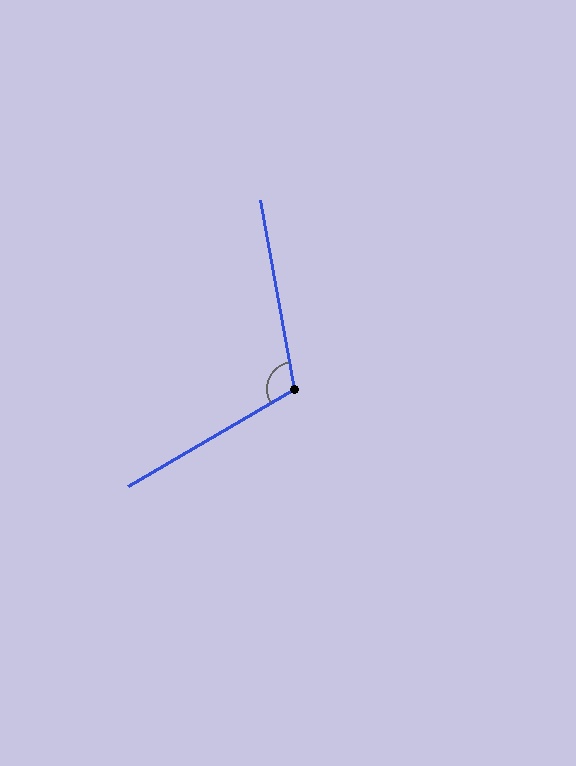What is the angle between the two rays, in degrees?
Approximately 110 degrees.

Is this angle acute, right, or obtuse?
It is obtuse.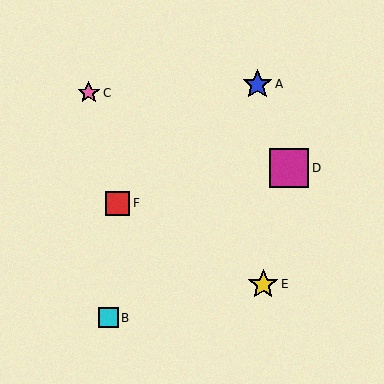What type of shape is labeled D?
Shape D is a magenta square.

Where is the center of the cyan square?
The center of the cyan square is at (108, 318).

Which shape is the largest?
The magenta square (labeled D) is the largest.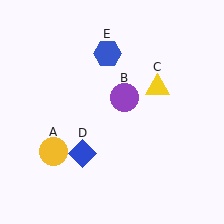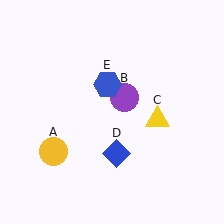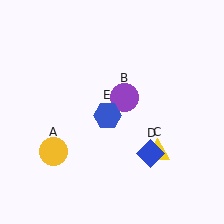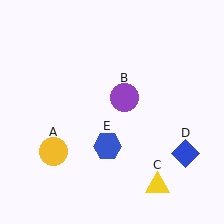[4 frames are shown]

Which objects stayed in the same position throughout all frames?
Yellow circle (object A) and purple circle (object B) remained stationary.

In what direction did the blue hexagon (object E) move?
The blue hexagon (object E) moved down.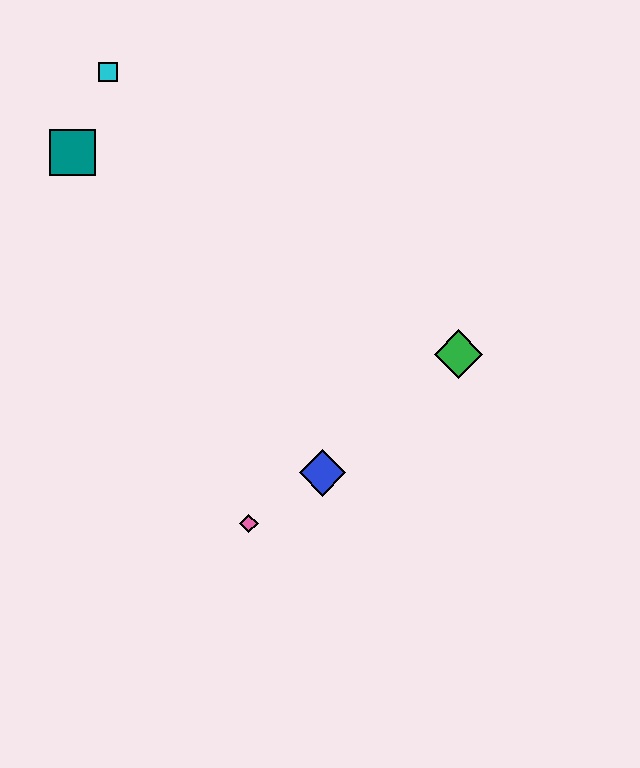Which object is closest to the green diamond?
The blue diamond is closest to the green diamond.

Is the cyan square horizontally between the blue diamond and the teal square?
Yes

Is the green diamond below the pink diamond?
No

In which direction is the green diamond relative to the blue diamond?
The green diamond is to the right of the blue diamond.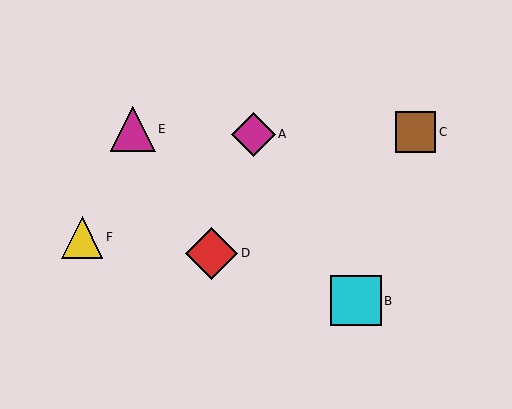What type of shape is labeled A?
Shape A is a magenta diamond.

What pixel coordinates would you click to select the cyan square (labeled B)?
Click at (356, 301) to select the cyan square B.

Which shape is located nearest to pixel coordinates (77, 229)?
The yellow triangle (labeled F) at (82, 237) is nearest to that location.